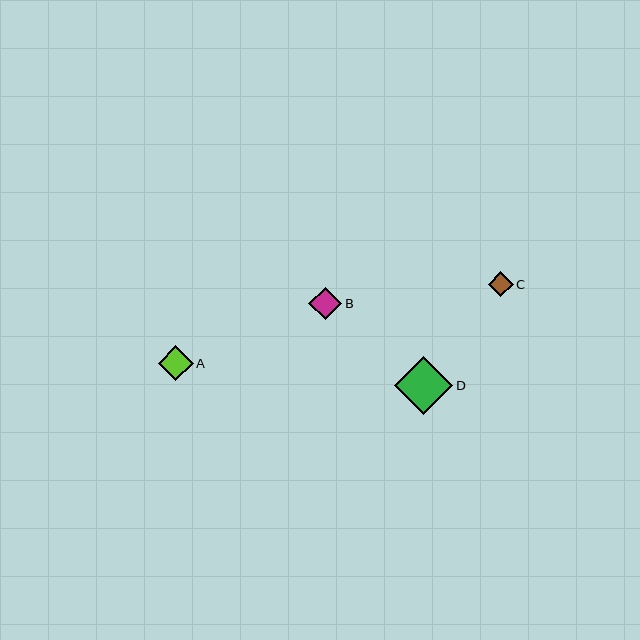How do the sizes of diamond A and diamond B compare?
Diamond A and diamond B are approximately the same size.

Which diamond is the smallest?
Diamond C is the smallest with a size of approximately 25 pixels.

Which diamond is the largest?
Diamond D is the largest with a size of approximately 58 pixels.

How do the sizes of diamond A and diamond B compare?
Diamond A and diamond B are approximately the same size.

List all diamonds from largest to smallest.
From largest to smallest: D, A, B, C.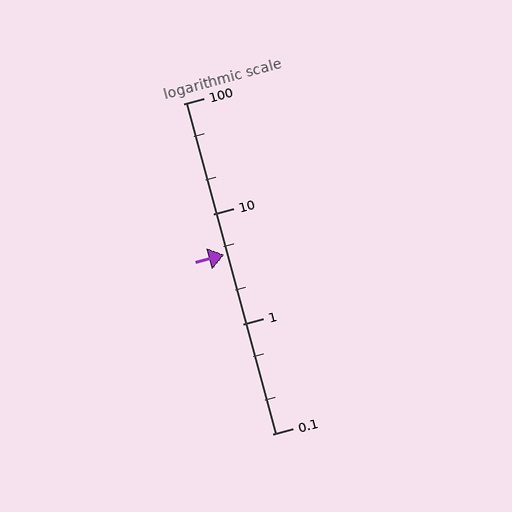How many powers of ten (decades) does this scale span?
The scale spans 3 decades, from 0.1 to 100.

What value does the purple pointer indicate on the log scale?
The pointer indicates approximately 4.2.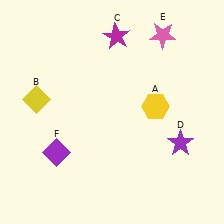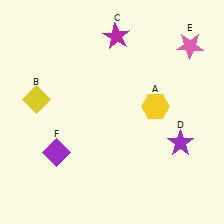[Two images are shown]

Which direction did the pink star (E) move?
The pink star (E) moved right.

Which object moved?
The pink star (E) moved right.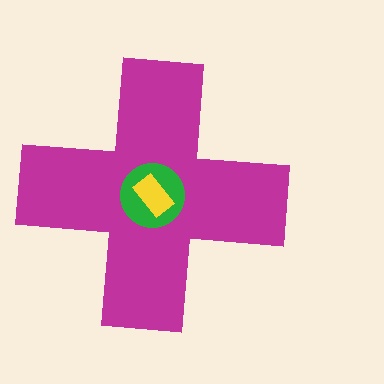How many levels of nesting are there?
3.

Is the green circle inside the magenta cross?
Yes.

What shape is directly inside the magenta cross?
The green circle.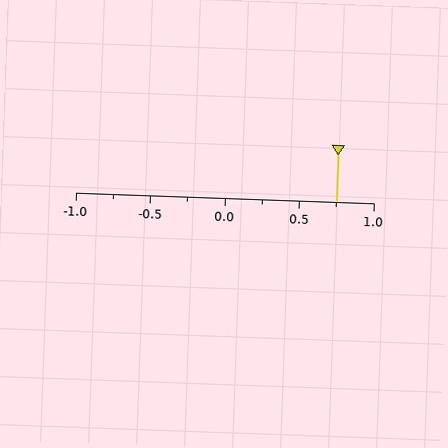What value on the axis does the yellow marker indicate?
The marker indicates approximately 0.75.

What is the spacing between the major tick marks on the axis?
The major ticks are spaced 0.5 apart.